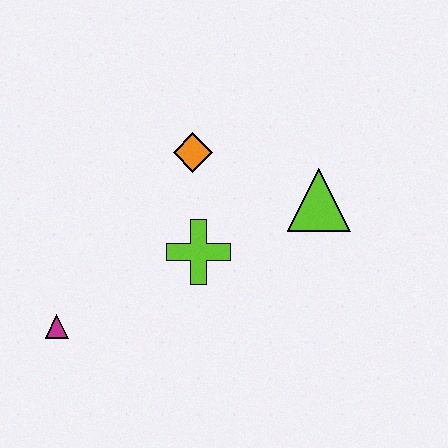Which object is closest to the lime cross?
The orange diamond is closest to the lime cross.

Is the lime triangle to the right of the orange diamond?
Yes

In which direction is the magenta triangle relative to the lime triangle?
The magenta triangle is to the left of the lime triangle.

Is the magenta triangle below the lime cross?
Yes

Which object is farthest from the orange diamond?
The magenta triangle is farthest from the orange diamond.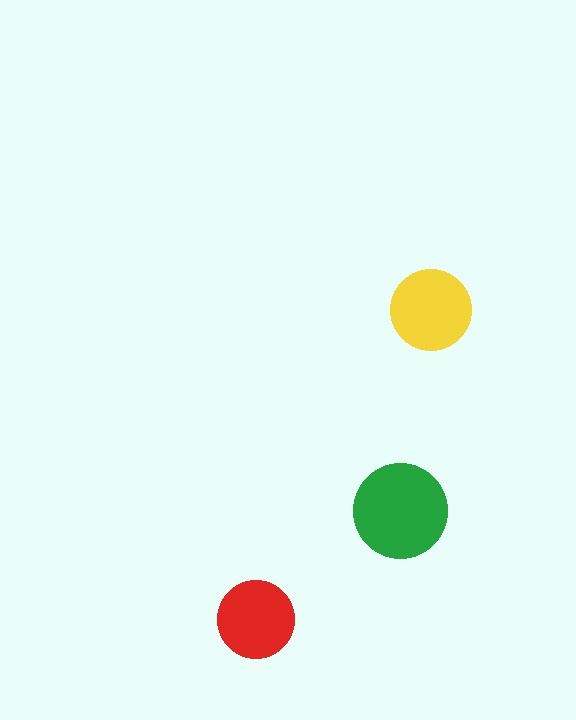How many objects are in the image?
There are 3 objects in the image.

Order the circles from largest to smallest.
the green one, the yellow one, the red one.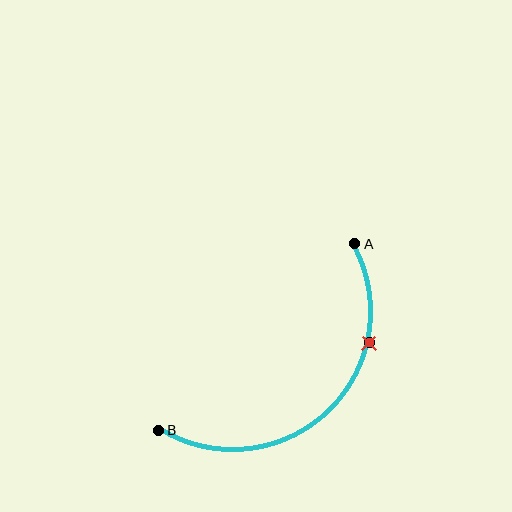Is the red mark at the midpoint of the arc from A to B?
No. The red mark lies on the arc but is closer to endpoint A. The arc midpoint would be at the point on the curve equidistant along the arc from both A and B.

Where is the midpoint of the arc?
The arc midpoint is the point on the curve farthest from the straight line joining A and B. It sits below and to the right of that line.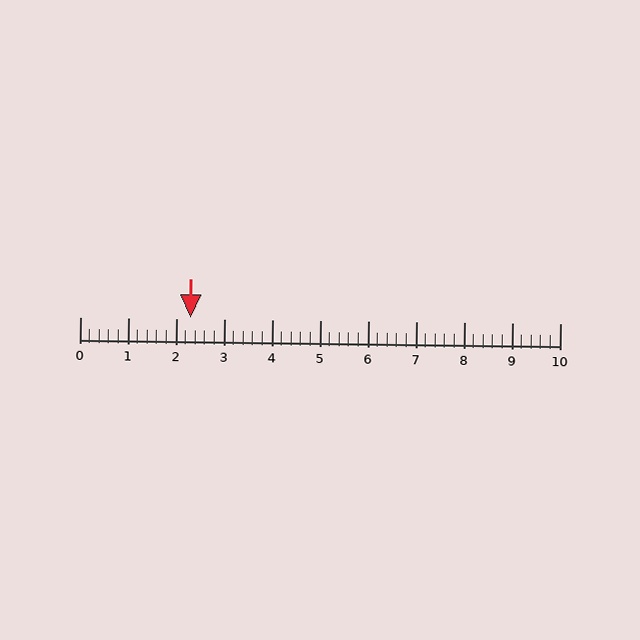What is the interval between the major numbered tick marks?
The major tick marks are spaced 1 units apart.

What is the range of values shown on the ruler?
The ruler shows values from 0 to 10.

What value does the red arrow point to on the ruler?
The red arrow points to approximately 2.3.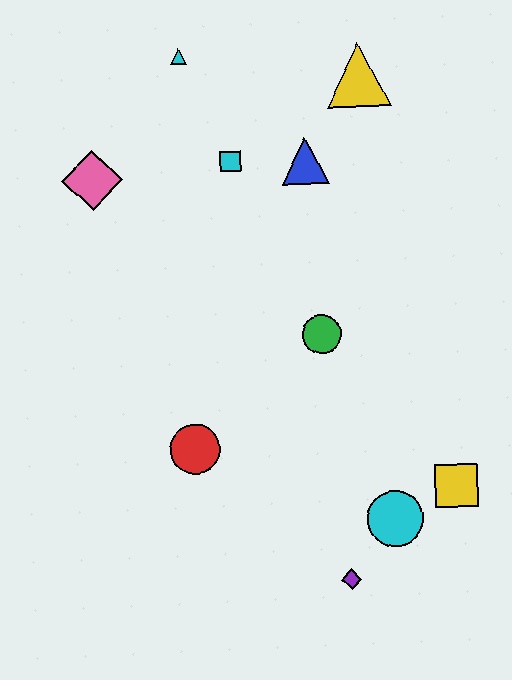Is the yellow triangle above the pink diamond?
Yes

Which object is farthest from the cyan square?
The purple diamond is farthest from the cyan square.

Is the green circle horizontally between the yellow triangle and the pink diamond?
Yes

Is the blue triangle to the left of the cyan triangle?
No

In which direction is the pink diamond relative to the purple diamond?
The pink diamond is above the purple diamond.